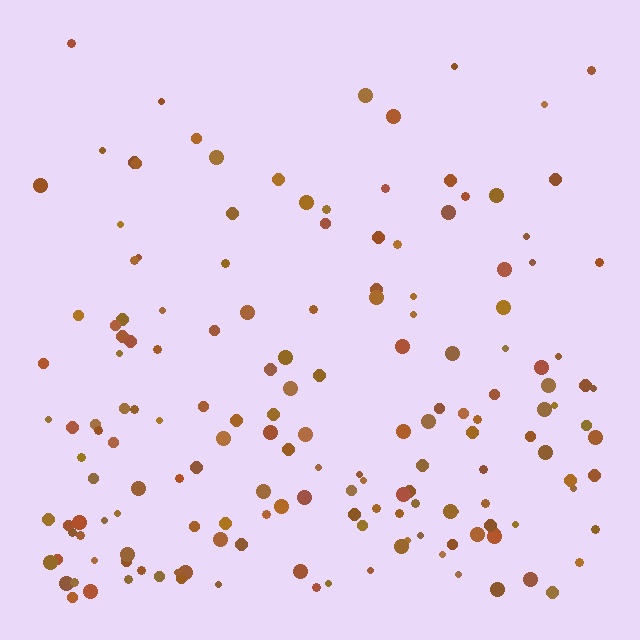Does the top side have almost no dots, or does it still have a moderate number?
Still a moderate number, just noticeably fewer than the bottom.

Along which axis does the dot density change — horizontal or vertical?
Vertical.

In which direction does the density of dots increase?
From top to bottom, with the bottom side densest.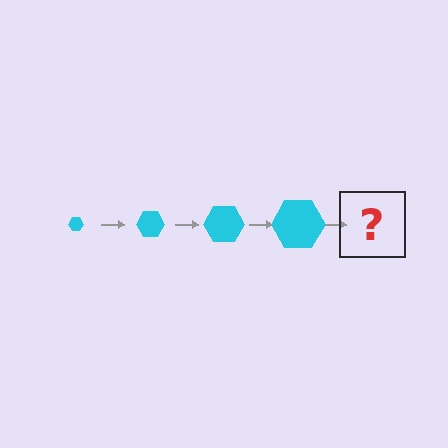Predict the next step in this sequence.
The next step is a cyan hexagon, larger than the previous one.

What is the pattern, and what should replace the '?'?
The pattern is that the hexagon gets progressively larger each step. The '?' should be a cyan hexagon, larger than the previous one.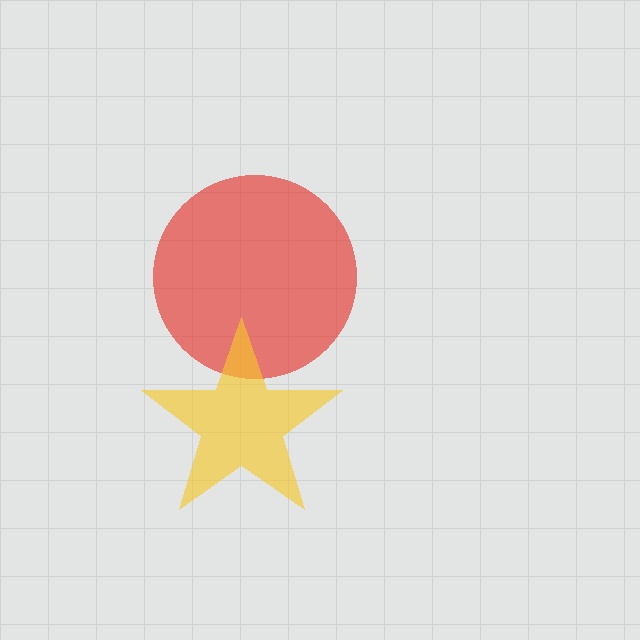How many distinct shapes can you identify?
There are 2 distinct shapes: a red circle, a yellow star.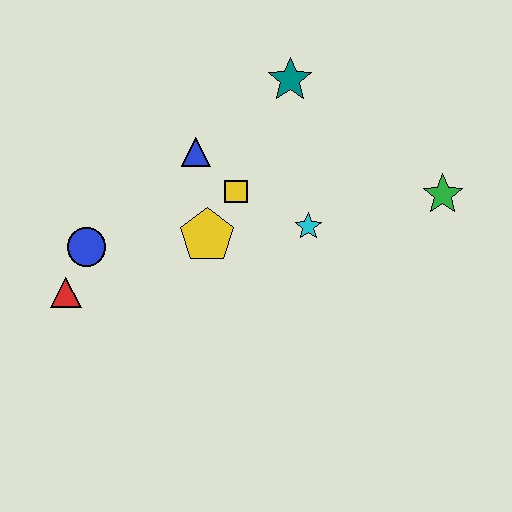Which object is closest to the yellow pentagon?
The yellow square is closest to the yellow pentagon.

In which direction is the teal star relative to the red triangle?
The teal star is to the right of the red triangle.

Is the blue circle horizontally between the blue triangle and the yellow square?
No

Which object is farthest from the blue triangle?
The green star is farthest from the blue triangle.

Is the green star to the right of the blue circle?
Yes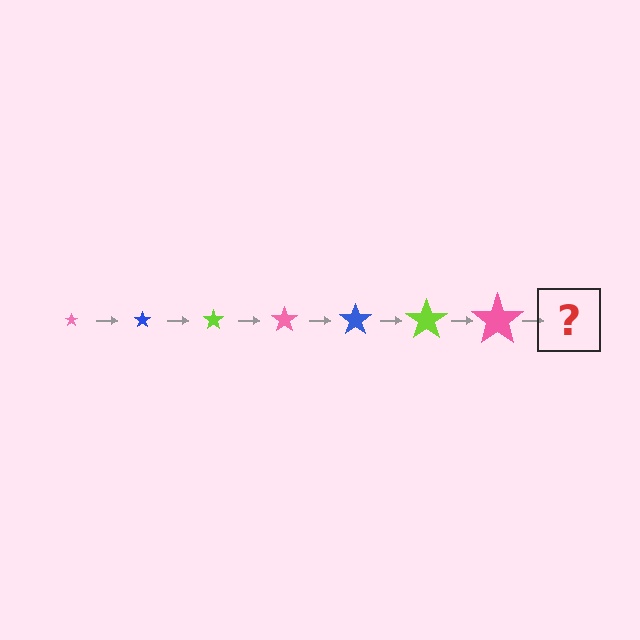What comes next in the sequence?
The next element should be a blue star, larger than the previous one.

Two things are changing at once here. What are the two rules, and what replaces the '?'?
The two rules are that the star grows larger each step and the color cycles through pink, blue, and lime. The '?' should be a blue star, larger than the previous one.